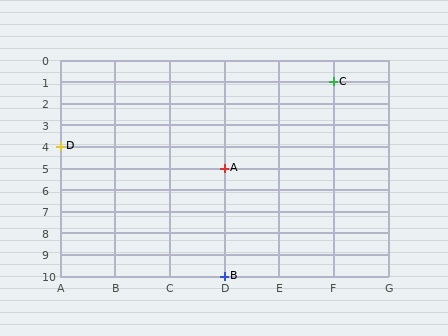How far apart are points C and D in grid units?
Points C and D are 5 columns and 3 rows apart (about 5.8 grid units diagonally).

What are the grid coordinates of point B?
Point B is at grid coordinates (D, 10).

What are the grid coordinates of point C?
Point C is at grid coordinates (F, 1).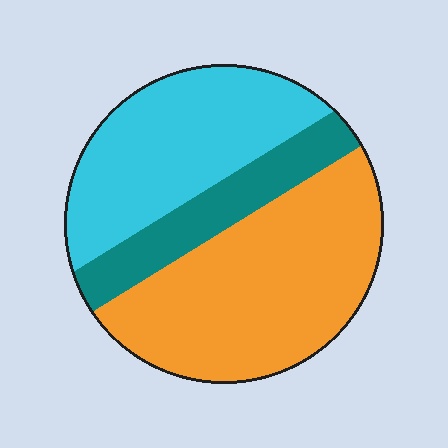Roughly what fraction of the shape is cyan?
Cyan takes up about one third (1/3) of the shape.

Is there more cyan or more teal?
Cyan.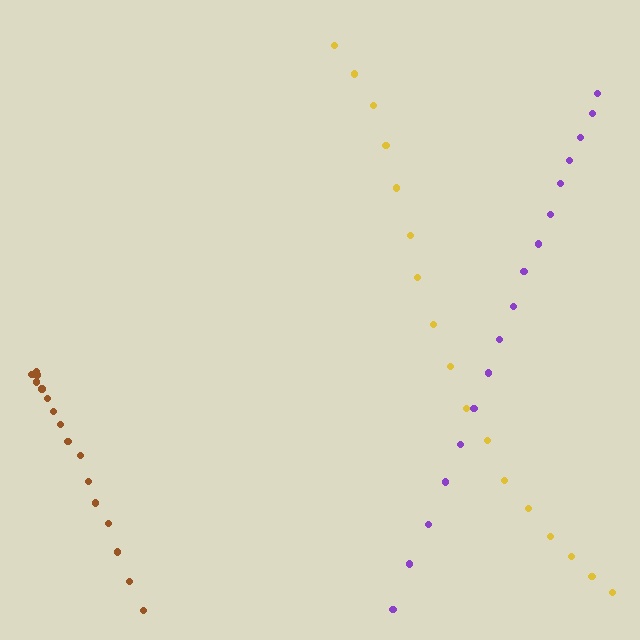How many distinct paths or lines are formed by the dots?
There are 3 distinct paths.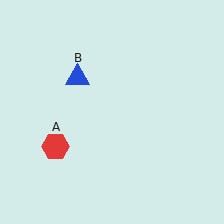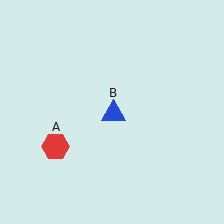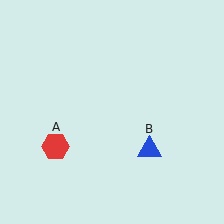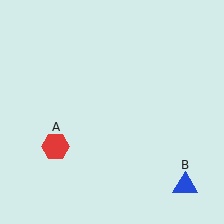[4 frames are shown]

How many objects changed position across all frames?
1 object changed position: blue triangle (object B).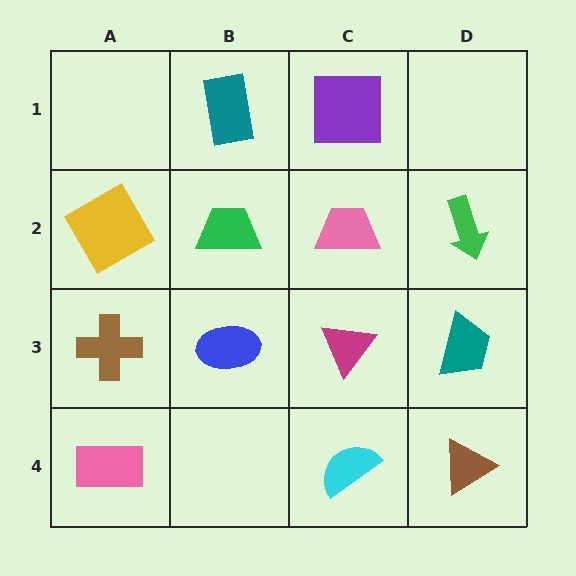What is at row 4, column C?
A cyan semicircle.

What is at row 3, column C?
A magenta triangle.